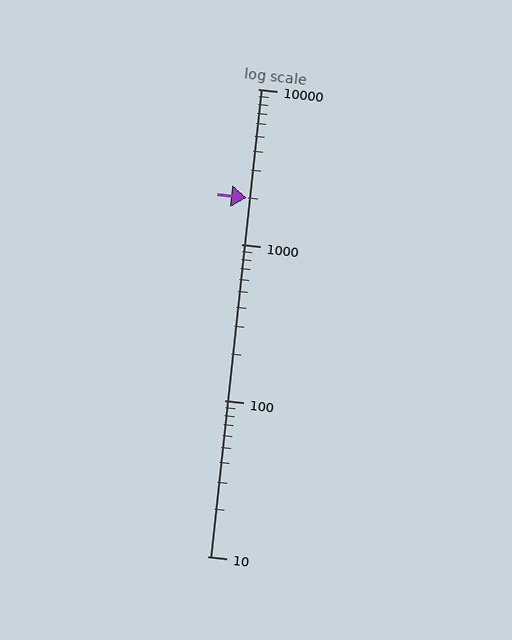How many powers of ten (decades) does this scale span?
The scale spans 3 decades, from 10 to 10000.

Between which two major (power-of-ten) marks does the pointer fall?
The pointer is between 1000 and 10000.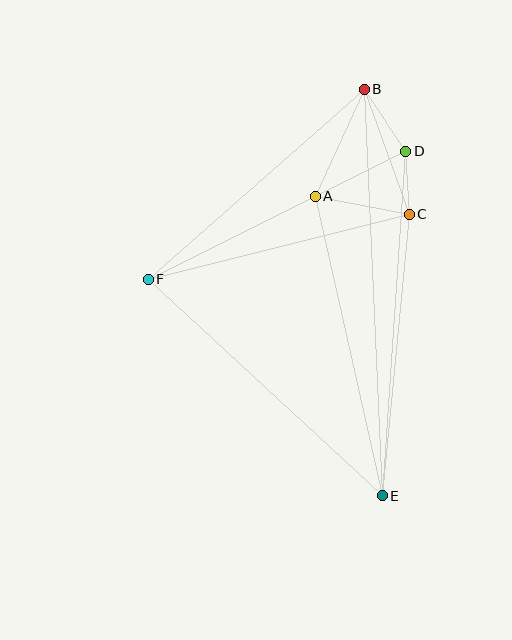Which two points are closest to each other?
Points C and D are closest to each other.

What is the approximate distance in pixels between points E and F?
The distance between E and F is approximately 319 pixels.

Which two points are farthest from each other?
Points B and E are farthest from each other.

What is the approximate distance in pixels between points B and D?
The distance between B and D is approximately 75 pixels.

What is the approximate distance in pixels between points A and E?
The distance between A and E is approximately 307 pixels.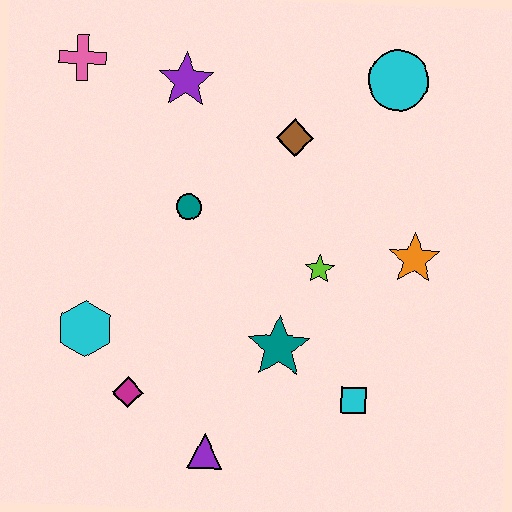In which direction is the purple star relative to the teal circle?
The purple star is above the teal circle.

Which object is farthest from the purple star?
The purple triangle is farthest from the purple star.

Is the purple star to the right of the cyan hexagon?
Yes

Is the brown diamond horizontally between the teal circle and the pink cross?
No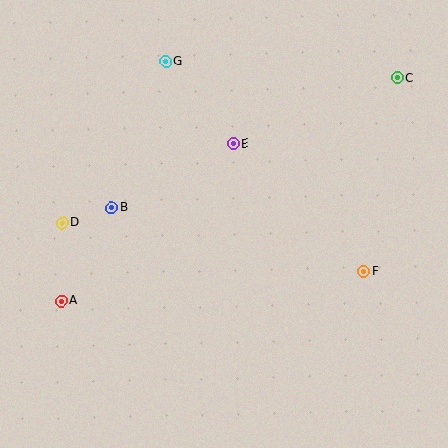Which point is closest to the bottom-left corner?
Point A is closest to the bottom-left corner.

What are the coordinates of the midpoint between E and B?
The midpoint between E and B is at (172, 176).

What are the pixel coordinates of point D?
Point D is at (62, 223).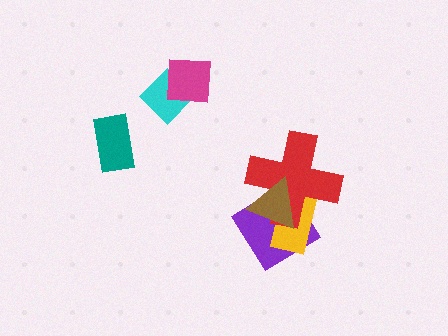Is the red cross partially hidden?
Yes, it is partially covered by another shape.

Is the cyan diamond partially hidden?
Yes, it is partially covered by another shape.